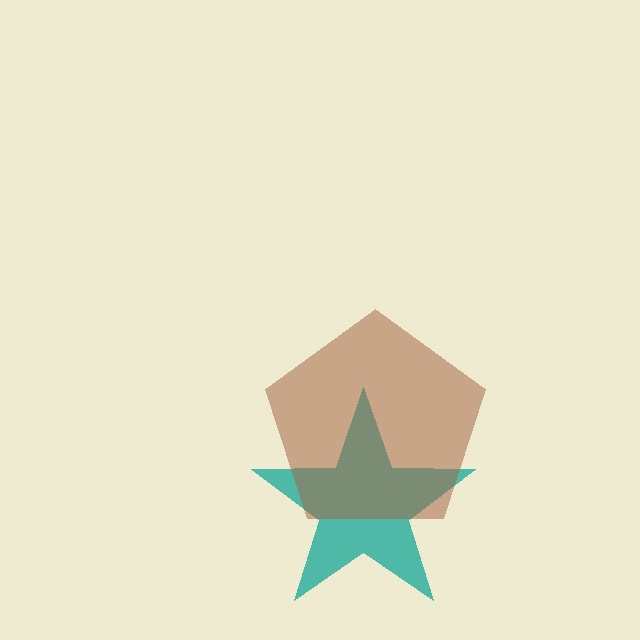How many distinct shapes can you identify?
There are 2 distinct shapes: a teal star, a brown pentagon.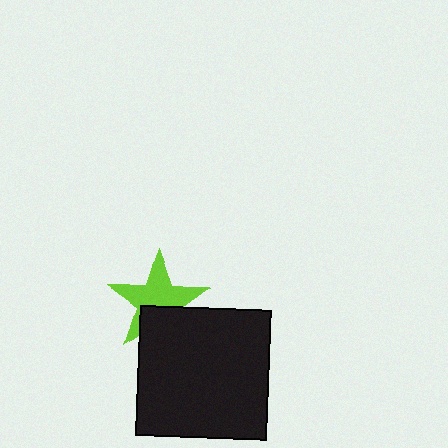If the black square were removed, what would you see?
You would see the complete lime star.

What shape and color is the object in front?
The object in front is a black square.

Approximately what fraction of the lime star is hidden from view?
Roughly 33% of the lime star is hidden behind the black square.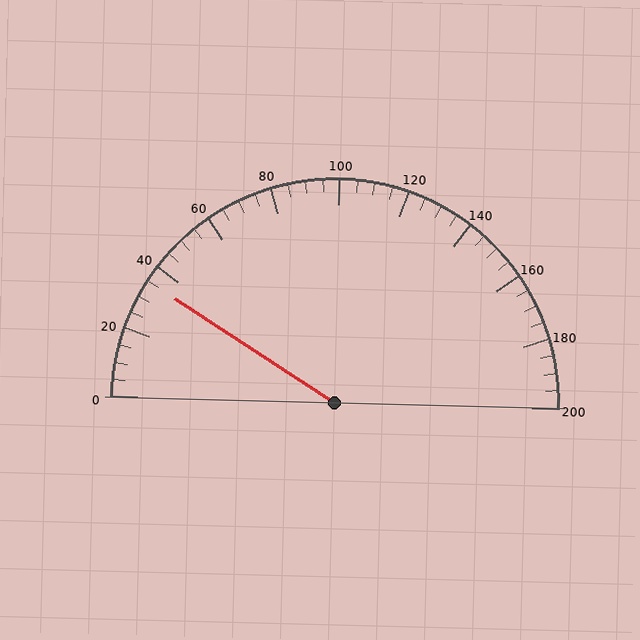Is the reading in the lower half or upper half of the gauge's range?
The reading is in the lower half of the range (0 to 200).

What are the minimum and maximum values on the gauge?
The gauge ranges from 0 to 200.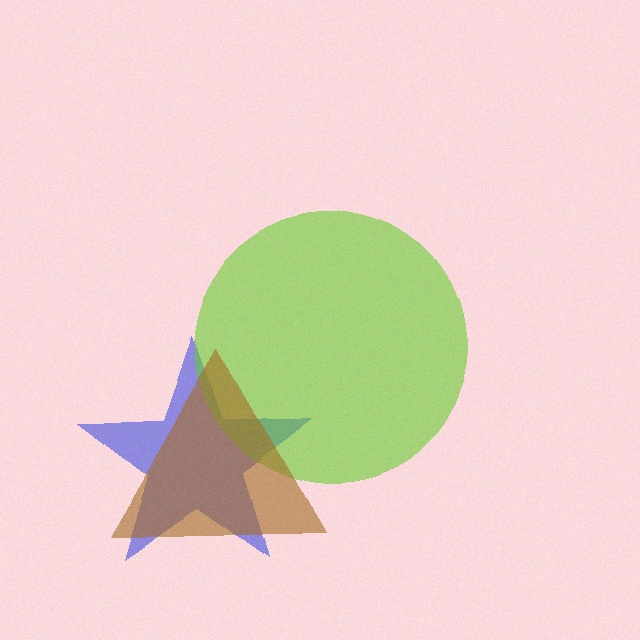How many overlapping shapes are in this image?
There are 3 overlapping shapes in the image.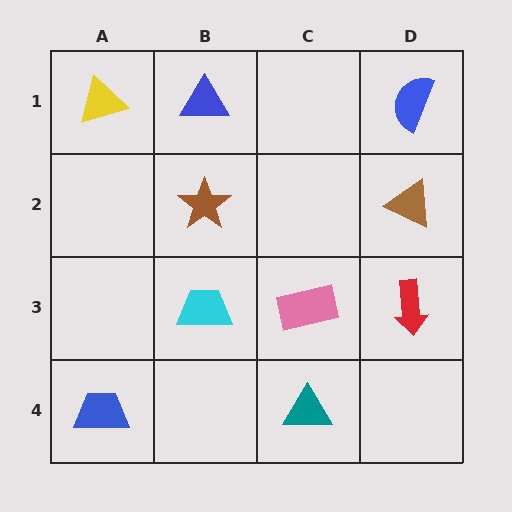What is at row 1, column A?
A yellow triangle.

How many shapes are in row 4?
2 shapes.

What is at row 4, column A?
A blue trapezoid.